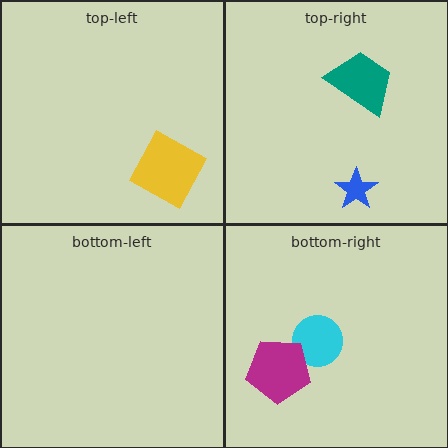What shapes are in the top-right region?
The teal trapezoid, the blue star.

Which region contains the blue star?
The top-right region.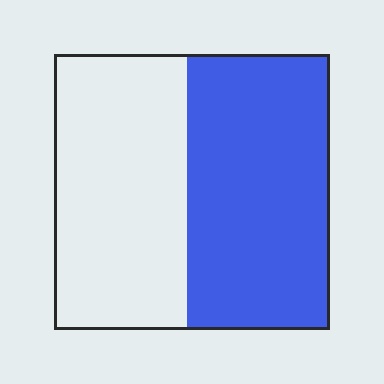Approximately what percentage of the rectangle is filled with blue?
Approximately 50%.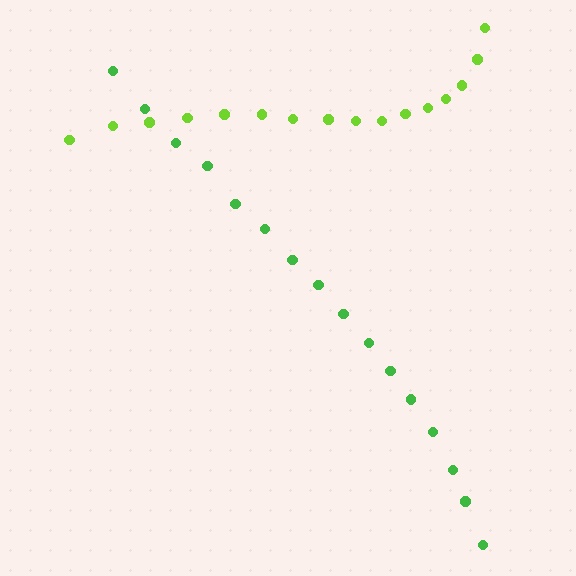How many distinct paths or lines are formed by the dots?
There are 2 distinct paths.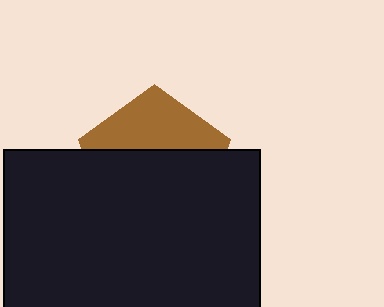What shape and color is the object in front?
The object in front is a black rectangle.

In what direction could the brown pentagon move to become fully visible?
The brown pentagon could move up. That would shift it out from behind the black rectangle entirely.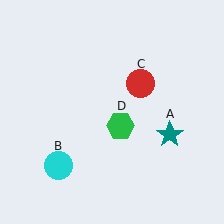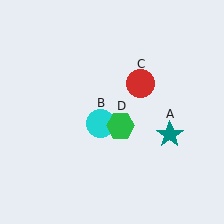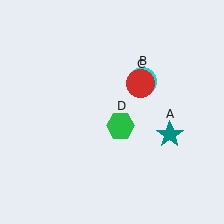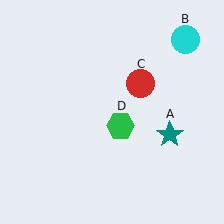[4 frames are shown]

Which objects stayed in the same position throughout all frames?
Teal star (object A) and red circle (object C) and green hexagon (object D) remained stationary.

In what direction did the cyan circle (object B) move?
The cyan circle (object B) moved up and to the right.